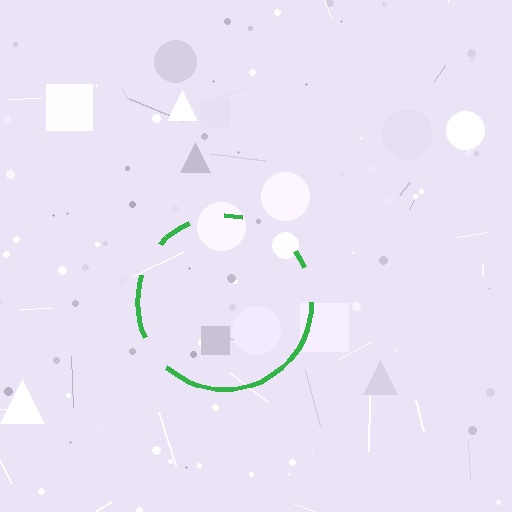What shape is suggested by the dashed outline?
The dashed outline suggests a circle.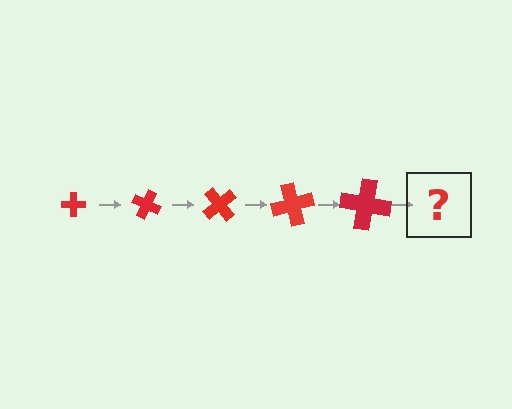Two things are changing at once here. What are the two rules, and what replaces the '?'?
The two rules are that the cross grows larger each step and it rotates 25 degrees each step. The '?' should be a cross, larger than the previous one and rotated 125 degrees from the start.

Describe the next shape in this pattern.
It should be a cross, larger than the previous one and rotated 125 degrees from the start.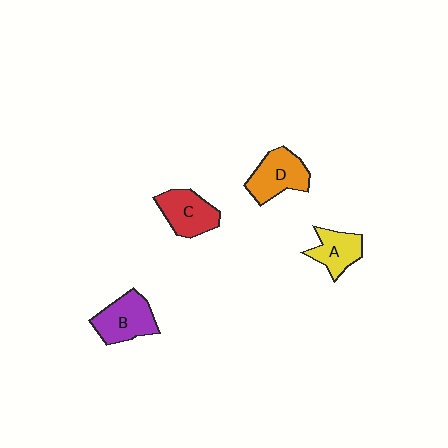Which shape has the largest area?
Shape B (purple).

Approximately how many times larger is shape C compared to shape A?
Approximately 1.2 times.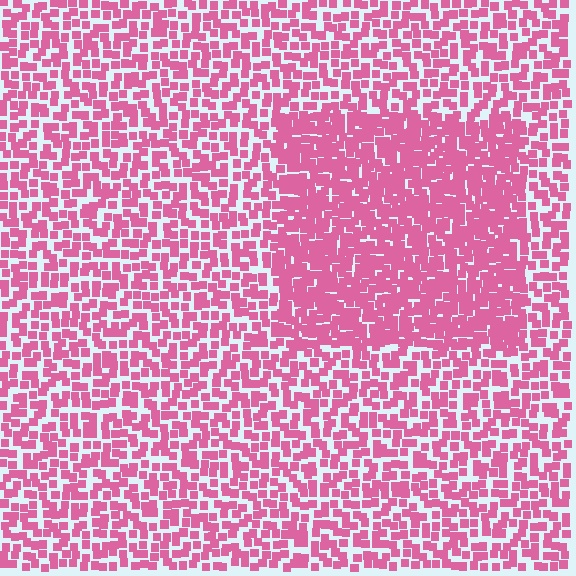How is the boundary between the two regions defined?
The boundary is defined by a change in element density (approximately 1.8x ratio). All elements are the same color, size, and shape.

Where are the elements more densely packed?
The elements are more densely packed inside the rectangle boundary.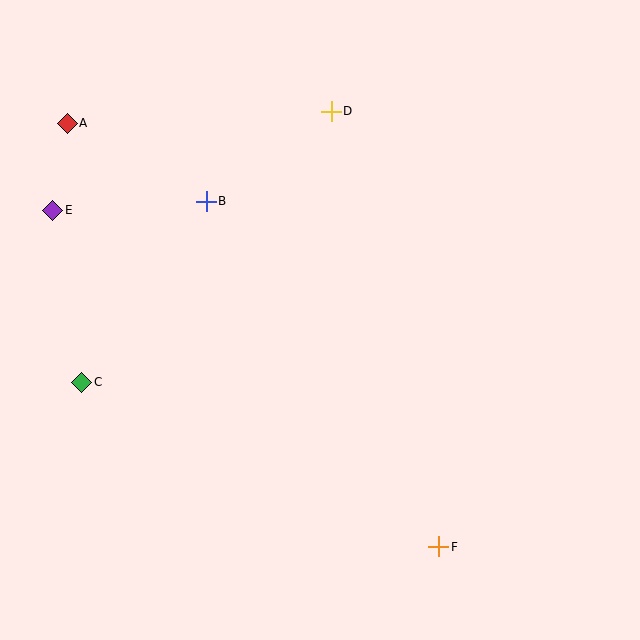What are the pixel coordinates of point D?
Point D is at (331, 111).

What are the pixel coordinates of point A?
Point A is at (67, 123).